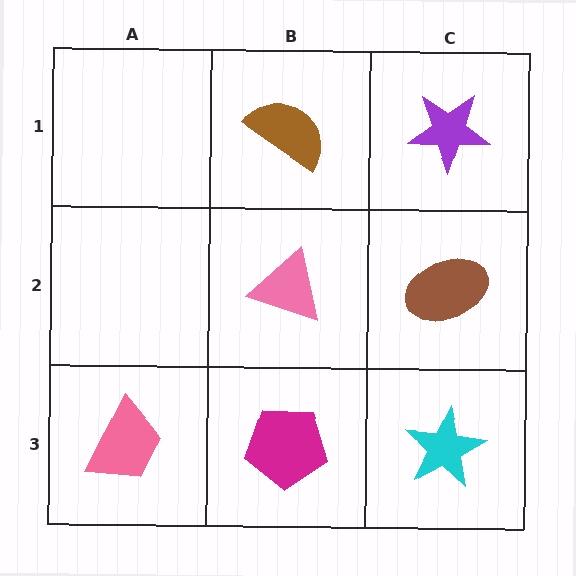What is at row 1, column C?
A purple star.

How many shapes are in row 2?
2 shapes.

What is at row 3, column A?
A pink trapezoid.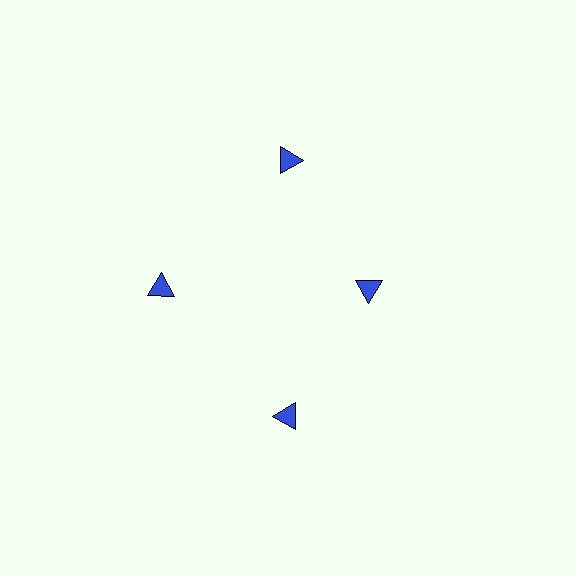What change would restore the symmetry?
The symmetry would be restored by moving it outward, back onto the ring so that all 4 triangles sit at equal angles and equal distance from the center.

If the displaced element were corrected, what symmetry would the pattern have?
It would have 4-fold rotational symmetry — the pattern would map onto itself every 90 degrees.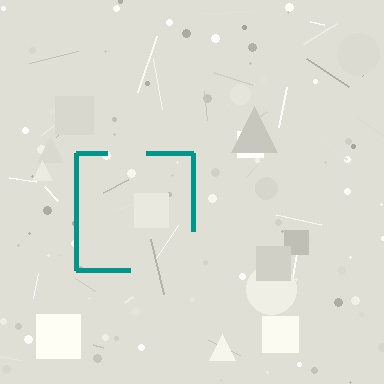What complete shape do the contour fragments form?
The contour fragments form a square.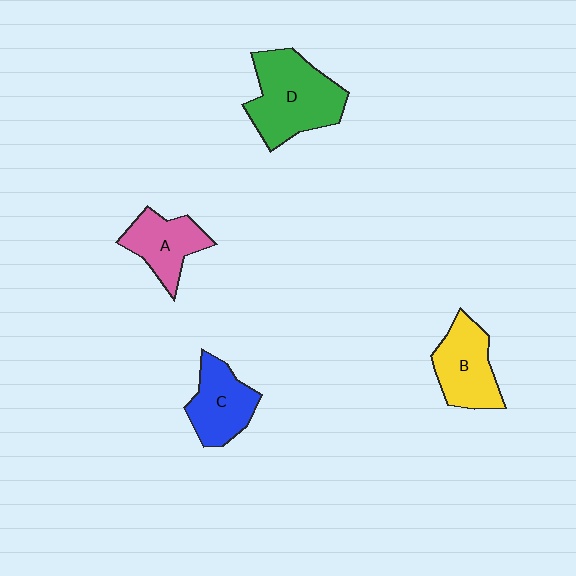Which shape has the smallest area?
Shape A (pink).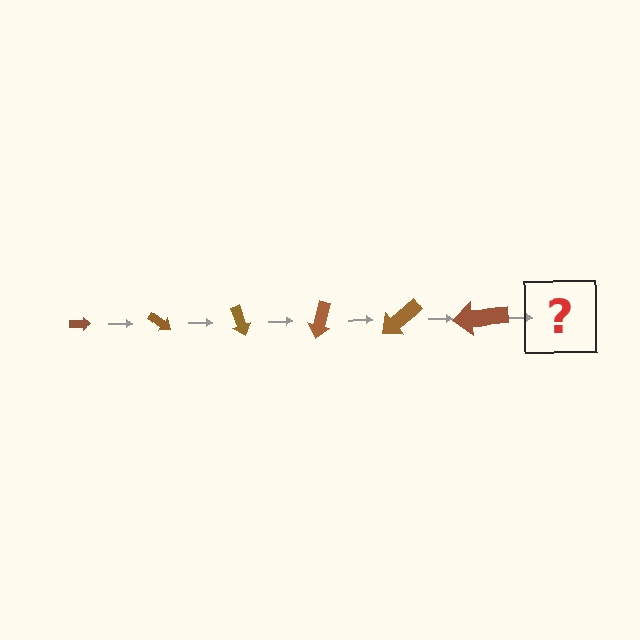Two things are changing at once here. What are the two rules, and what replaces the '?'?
The two rules are that the arrow grows larger each step and it rotates 35 degrees each step. The '?' should be an arrow, larger than the previous one and rotated 210 degrees from the start.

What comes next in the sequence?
The next element should be an arrow, larger than the previous one and rotated 210 degrees from the start.